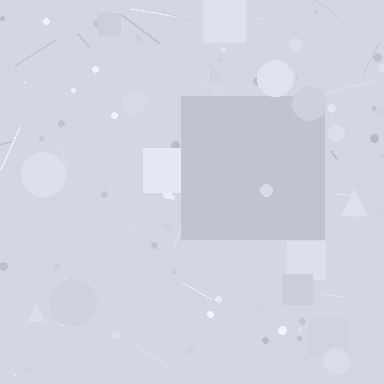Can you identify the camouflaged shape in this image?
The camouflaged shape is a square.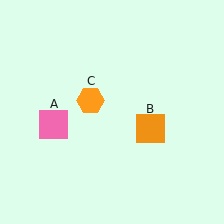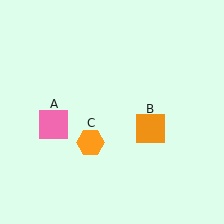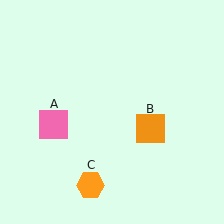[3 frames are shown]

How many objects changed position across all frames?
1 object changed position: orange hexagon (object C).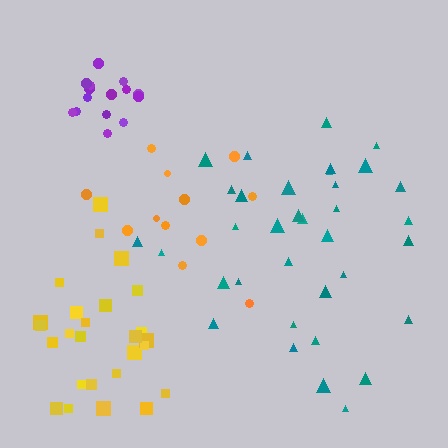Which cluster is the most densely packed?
Purple.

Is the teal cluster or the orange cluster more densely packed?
Teal.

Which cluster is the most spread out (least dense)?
Orange.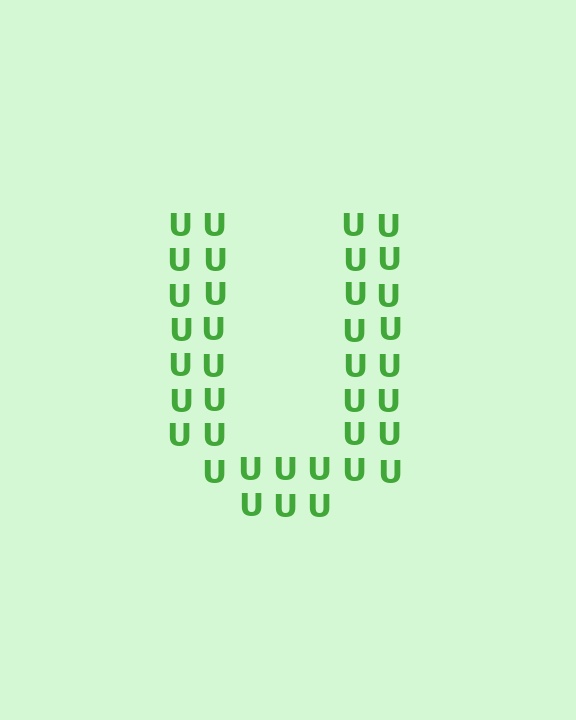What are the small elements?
The small elements are letter U's.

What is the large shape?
The large shape is the letter U.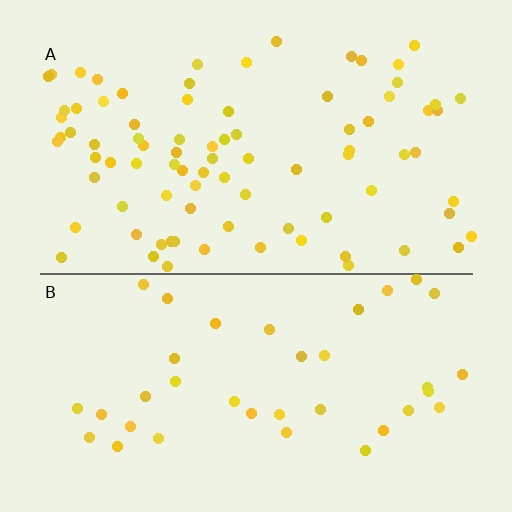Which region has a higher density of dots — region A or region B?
A (the top).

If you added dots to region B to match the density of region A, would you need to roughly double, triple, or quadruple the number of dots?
Approximately double.